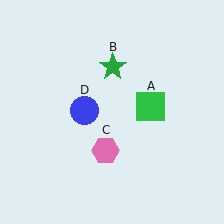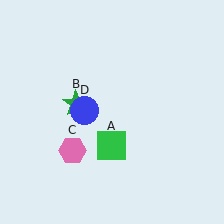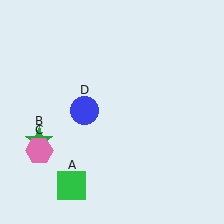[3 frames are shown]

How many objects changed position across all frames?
3 objects changed position: green square (object A), green star (object B), pink hexagon (object C).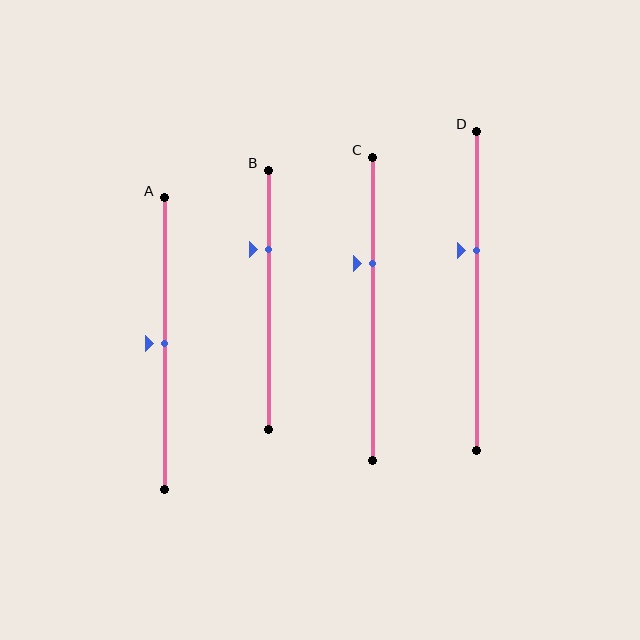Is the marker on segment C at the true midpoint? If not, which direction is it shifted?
No, the marker on segment C is shifted upward by about 15% of the segment length.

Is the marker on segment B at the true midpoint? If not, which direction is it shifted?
No, the marker on segment B is shifted upward by about 19% of the segment length.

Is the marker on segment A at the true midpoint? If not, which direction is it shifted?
Yes, the marker on segment A is at the true midpoint.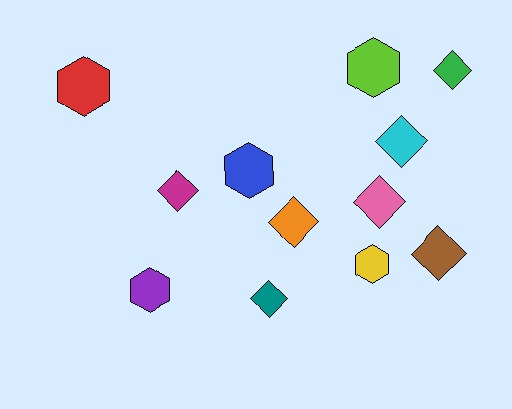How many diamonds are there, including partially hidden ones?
There are 7 diamonds.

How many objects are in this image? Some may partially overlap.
There are 12 objects.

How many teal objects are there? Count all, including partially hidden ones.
There is 1 teal object.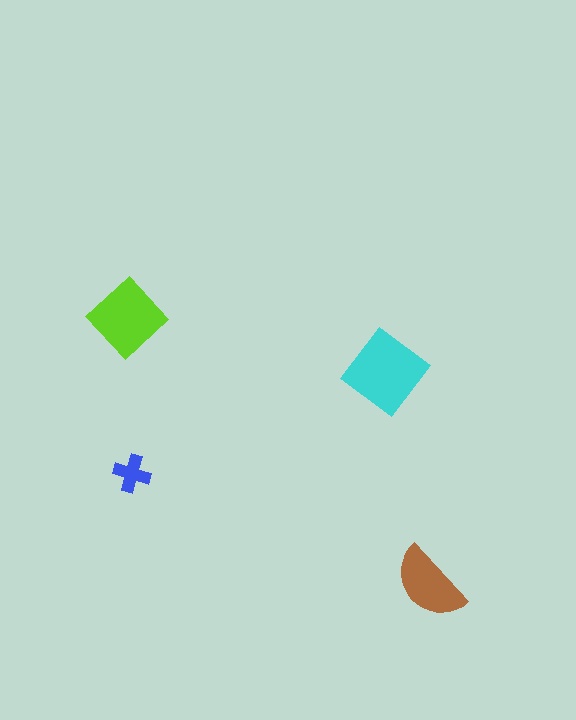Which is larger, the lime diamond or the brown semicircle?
The lime diamond.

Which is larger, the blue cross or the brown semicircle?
The brown semicircle.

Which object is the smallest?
The blue cross.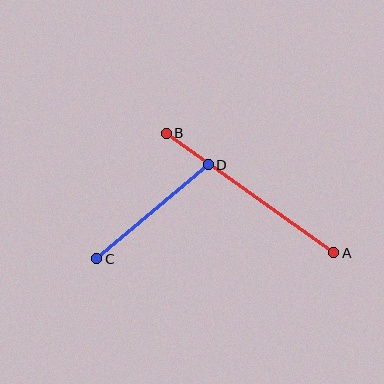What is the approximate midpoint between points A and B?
The midpoint is at approximately (250, 193) pixels.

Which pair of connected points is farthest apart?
Points A and B are farthest apart.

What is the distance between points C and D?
The distance is approximately 146 pixels.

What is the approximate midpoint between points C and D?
The midpoint is at approximately (152, 212) pixels.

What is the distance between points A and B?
The distance is approximately 206 pixels.